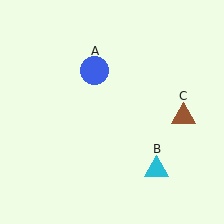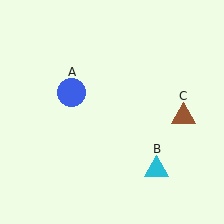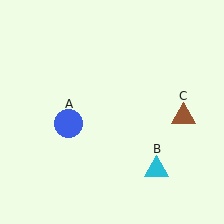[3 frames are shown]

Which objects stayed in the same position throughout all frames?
Cyan triangle (object B) and brown triangle (object C) remained stationary.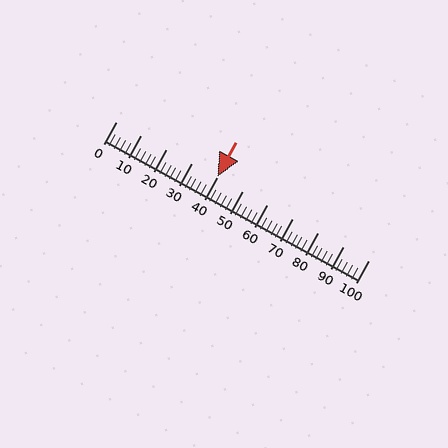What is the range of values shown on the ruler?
The ruler shows values from 0 to 100.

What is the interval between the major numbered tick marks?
The major tick marks are spaced 10 units apart.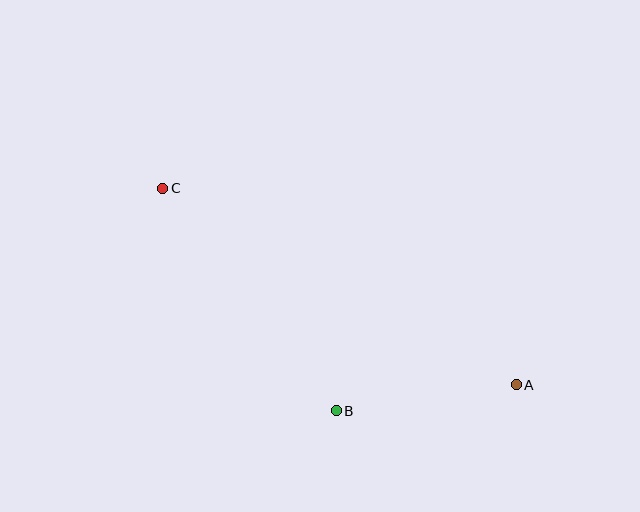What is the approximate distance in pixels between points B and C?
The distance between B and C is approximately 282 pixels.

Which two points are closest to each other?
Points A and B are closest to each other.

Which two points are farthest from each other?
Points A and C are farthest from each other.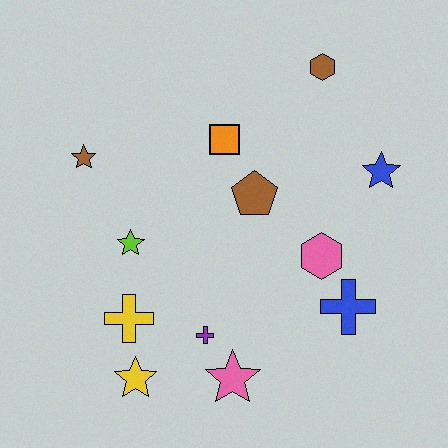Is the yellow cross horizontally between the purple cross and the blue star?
No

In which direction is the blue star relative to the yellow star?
The blue star is to the right of the yellow star.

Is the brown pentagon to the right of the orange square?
Yes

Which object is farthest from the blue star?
The yellow star is farthest from the blue star.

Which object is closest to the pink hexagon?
The blue cross is closest to the pink hexagon.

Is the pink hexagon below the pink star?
No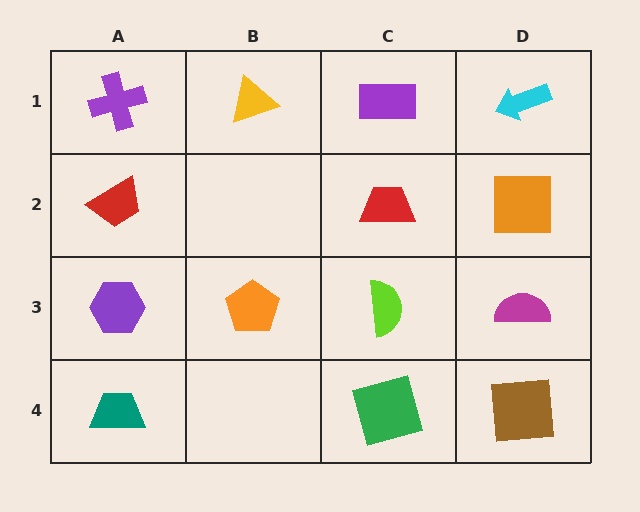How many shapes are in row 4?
3 shapes.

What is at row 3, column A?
A purple hexagon.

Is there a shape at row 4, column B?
No, that cell is empty.